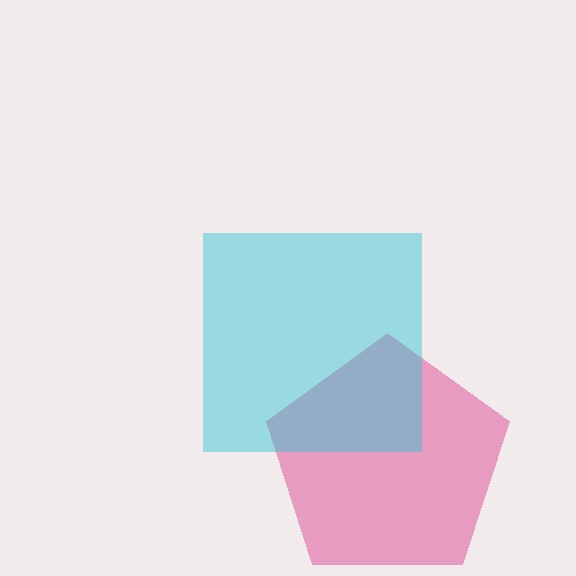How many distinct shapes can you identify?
There are 2 distinct shapes: a pink pentagon, a cyan square.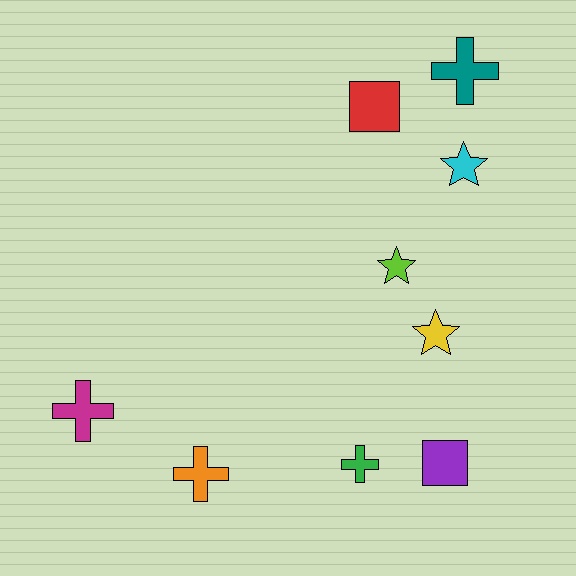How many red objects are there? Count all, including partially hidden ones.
There is 1 red object.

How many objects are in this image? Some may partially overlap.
There are 9 objects.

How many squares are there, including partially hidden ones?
There are 2 squares.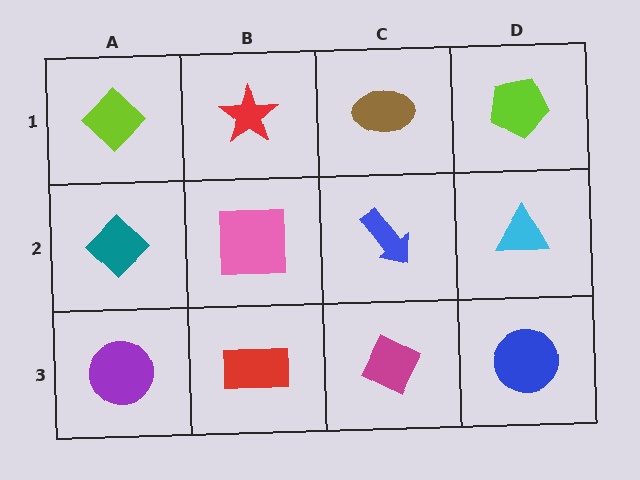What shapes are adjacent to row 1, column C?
A blue arrow (row 2, column C), a red star (row 1, column B), a lime pentagon (row 1, column D).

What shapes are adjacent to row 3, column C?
A blue arrow (row 2, column C), a red rectangle (row 3, column B), a blue circle (row 3, column D).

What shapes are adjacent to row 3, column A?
A teal diamond (row 2, column A), a red rectangle (row 3, column B).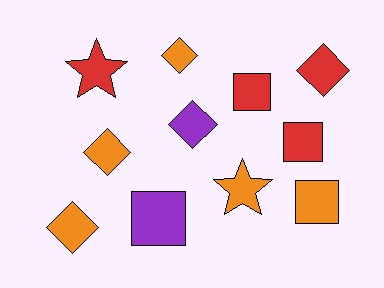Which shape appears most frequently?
Diamond, with 5 objects.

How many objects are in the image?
There are 11 objects.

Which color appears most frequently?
Orange, with 5 objects.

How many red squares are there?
There are 2 red squares.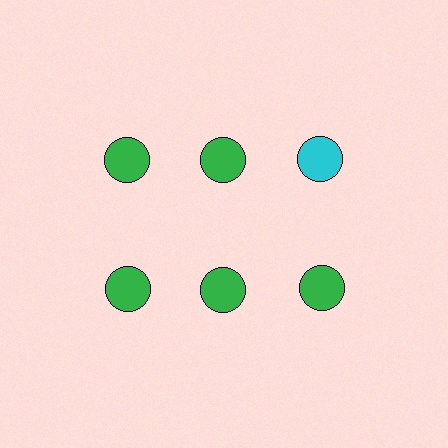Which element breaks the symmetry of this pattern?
The cyan circle in the top row, center column breaks the symmetry. All other shapes are green circles.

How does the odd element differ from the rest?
It has a different color: cyan instead of green.